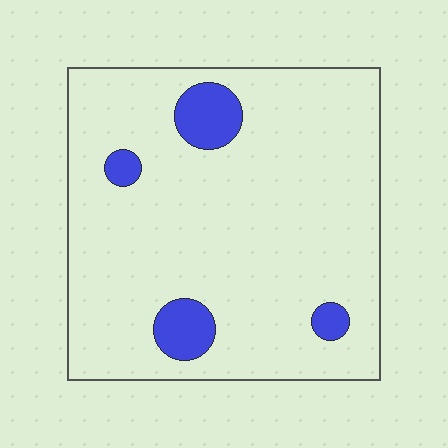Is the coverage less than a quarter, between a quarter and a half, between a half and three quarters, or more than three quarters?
Less than a quarter.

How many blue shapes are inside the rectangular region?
4.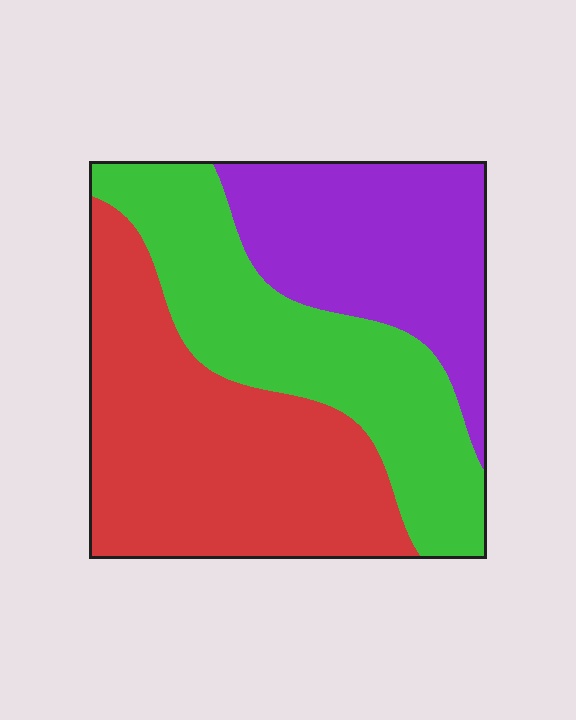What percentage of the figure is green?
Green covers roughly 30% of the figure.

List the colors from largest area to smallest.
From largest to smallest: red, green, purple.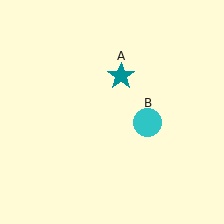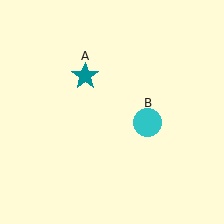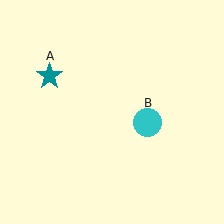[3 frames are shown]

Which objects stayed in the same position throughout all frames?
Cyan circle (object B) remained stationary.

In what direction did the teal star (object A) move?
The teal star (object A) moved left.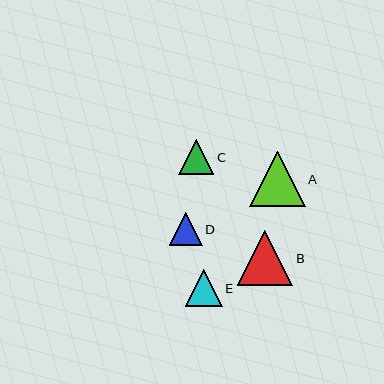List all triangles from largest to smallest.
From largest to smallest: B, A, E, C, D.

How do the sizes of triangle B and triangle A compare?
Triangle B and triangle A are approximately the same size.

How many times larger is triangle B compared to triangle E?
Triangle B is approximately 1.5 times the size of triangle E.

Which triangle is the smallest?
Triangle D is the smallest with a size of approximately 33 pixels.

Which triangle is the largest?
Triangle B is the largest with a size of approximately 55 pixels.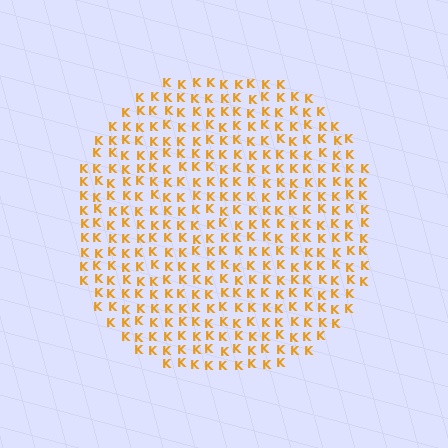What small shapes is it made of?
It is made of small letter K's.